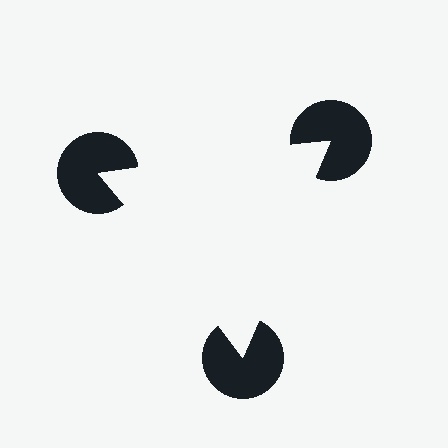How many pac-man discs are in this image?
There are 3 — one at each vertex of the illusory triangle.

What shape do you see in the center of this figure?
An illusory triangle — its edges are inferred from the aligned wedge cuts in the pac-man discs, not physically drawn.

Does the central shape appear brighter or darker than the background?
It typically appears slightly brighter than the background, even though no actual brightness change is drawn.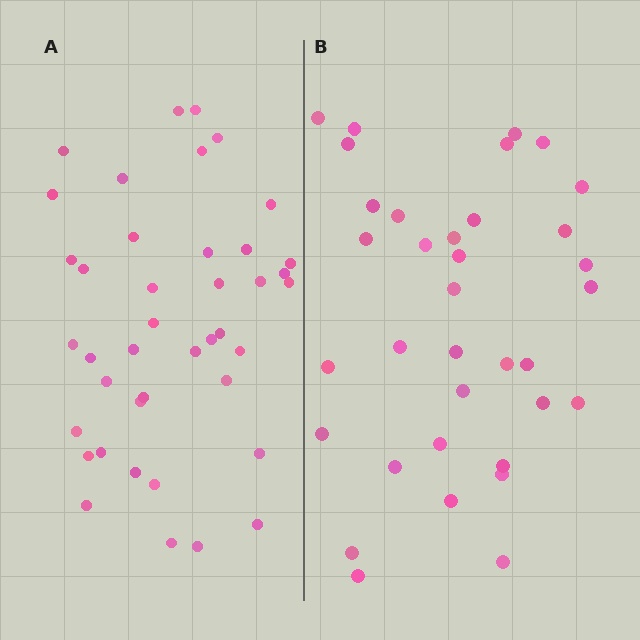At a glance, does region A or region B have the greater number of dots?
Region A (the left region) has more dots.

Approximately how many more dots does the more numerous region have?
Region A has about 6 more dots than region B.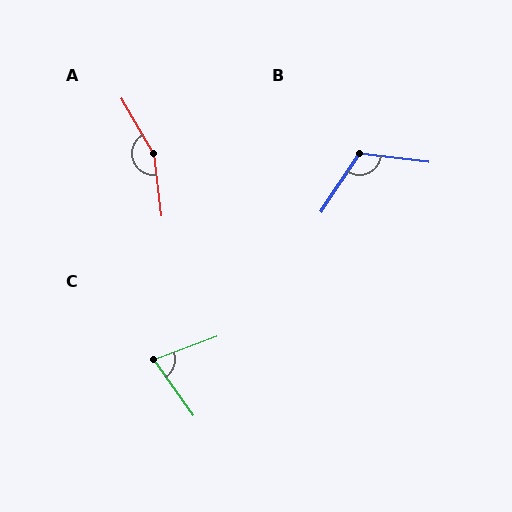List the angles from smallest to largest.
C (75°), B (116°), A (157°).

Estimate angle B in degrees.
Approximately 116 degrees.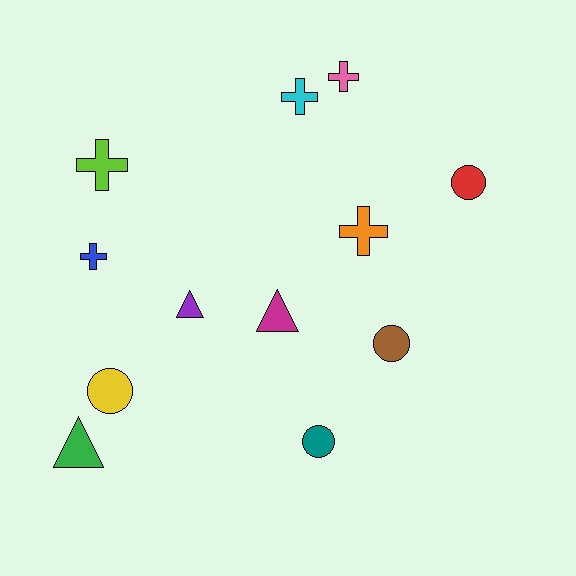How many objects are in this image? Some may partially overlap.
There are 12 objects.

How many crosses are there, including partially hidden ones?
There are 5 crosses.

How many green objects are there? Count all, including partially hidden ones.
There is 1 green object.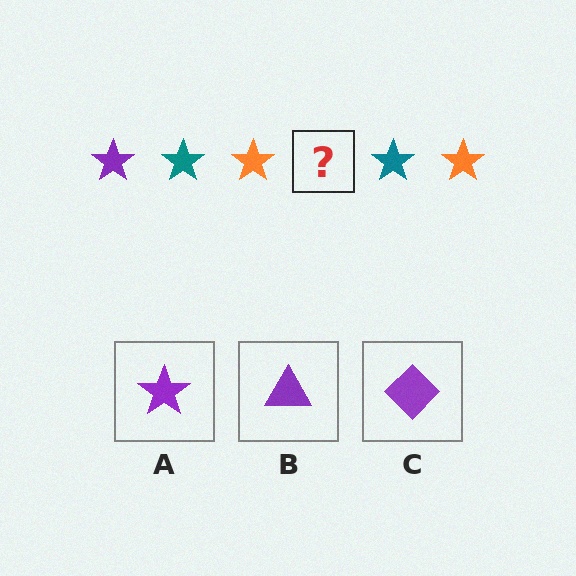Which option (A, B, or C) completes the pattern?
A.